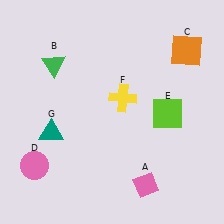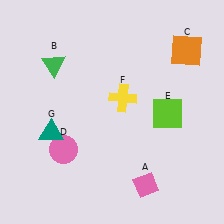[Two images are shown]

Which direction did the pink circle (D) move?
The pink circle (D) moved right.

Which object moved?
The pink circle (D) moved right.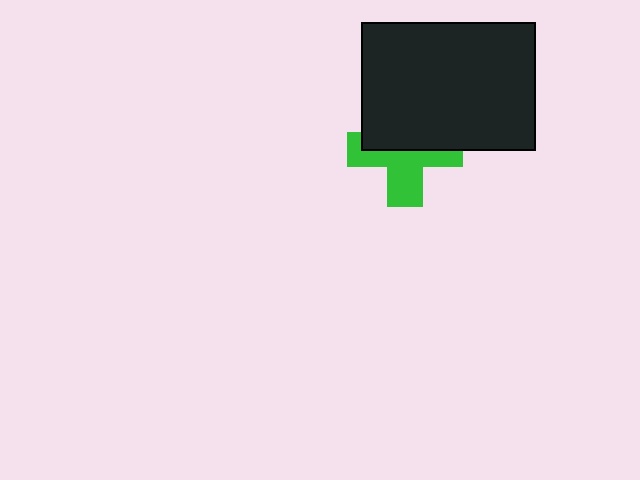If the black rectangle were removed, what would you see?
You would see the complete green cross.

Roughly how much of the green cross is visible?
About half of it is visible (roughly 51%).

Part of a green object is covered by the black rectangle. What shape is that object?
It is a cross.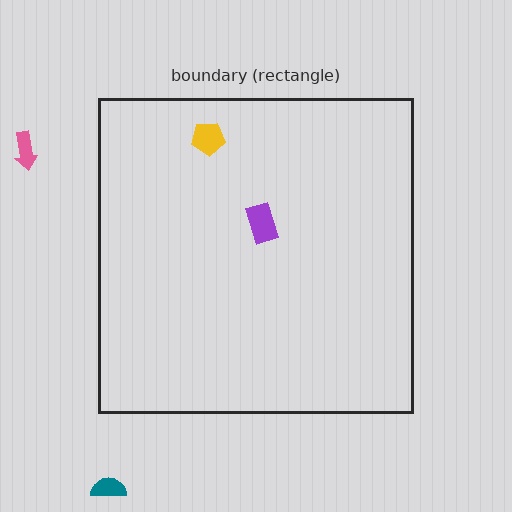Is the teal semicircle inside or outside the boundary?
Outside.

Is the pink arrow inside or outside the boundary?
Outside.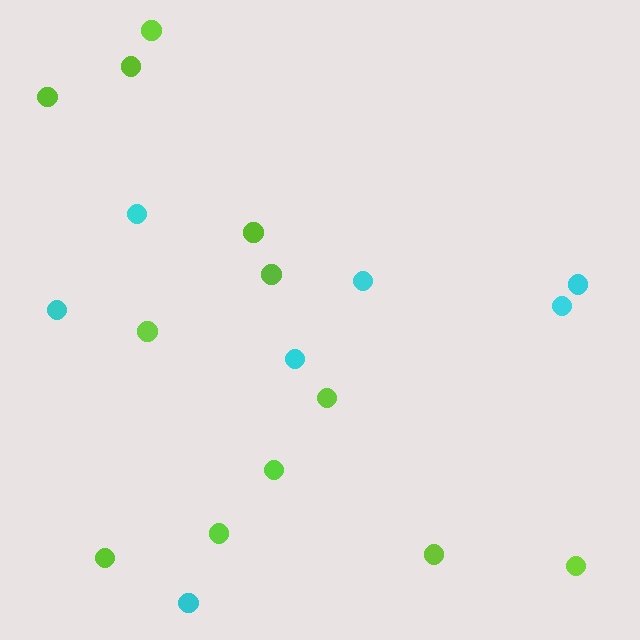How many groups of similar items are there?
There are 2 groups: one group of lime circles (12) and one group of cyan circles (7).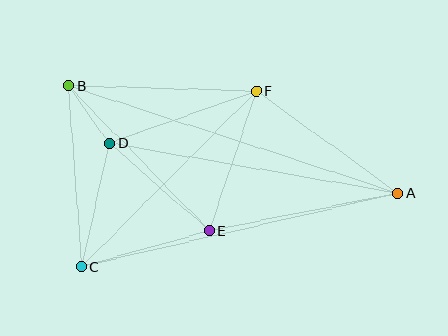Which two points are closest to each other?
Points B and D are closest to each other.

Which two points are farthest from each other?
Points A and B are farthest from each other.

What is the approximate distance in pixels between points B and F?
The distance between B and F is approximately 187 pixels.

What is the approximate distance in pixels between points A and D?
The distance between A and D is approximately 293 pixels.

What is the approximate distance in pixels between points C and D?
The distance between C and D is approximately 127 pixels.